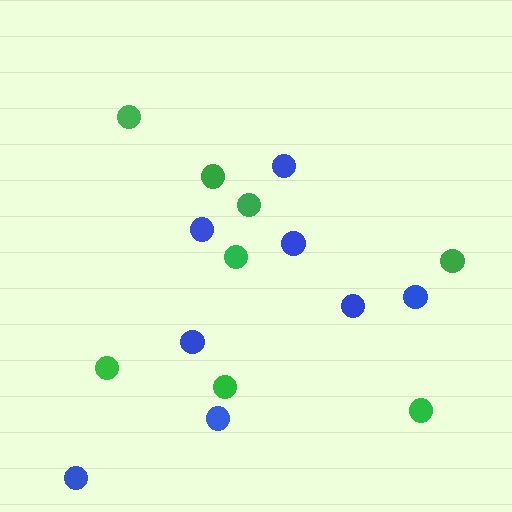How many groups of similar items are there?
There are 2 groups: one group of green circles (8) and one group of blue circles (8).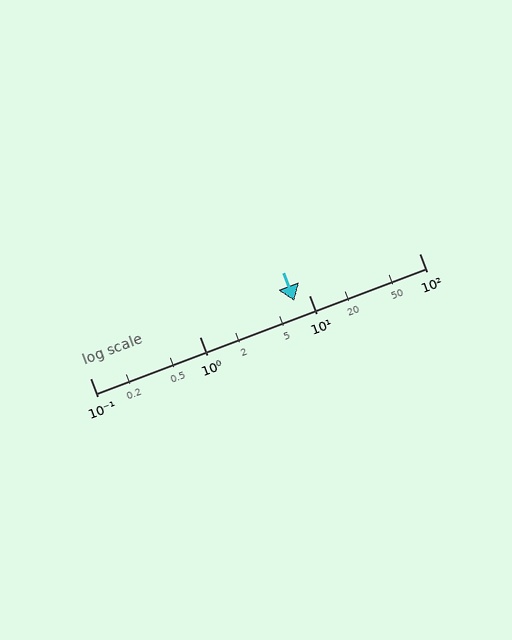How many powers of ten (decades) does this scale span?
The scale spans 3 decades, from 0.1 to 100.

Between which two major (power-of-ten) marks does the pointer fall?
The pointer is between 1 and 10.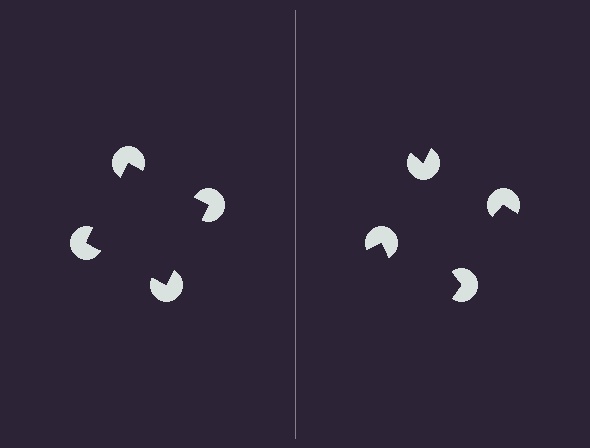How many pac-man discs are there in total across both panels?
8 — 4 on each side.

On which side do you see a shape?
An illusory square appears on the left side. On the right side the wedge cuts are rotated, so no coherent shape forms.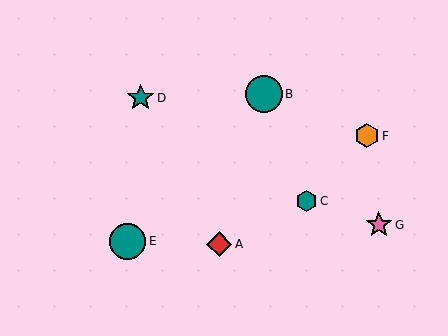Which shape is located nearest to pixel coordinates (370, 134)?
The orange hexagon (labeled F) at (367, 136) is nearest to that location.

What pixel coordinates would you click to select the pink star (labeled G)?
Click at (379, 225) to select the pink star G.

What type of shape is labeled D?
Shape D is a teal star.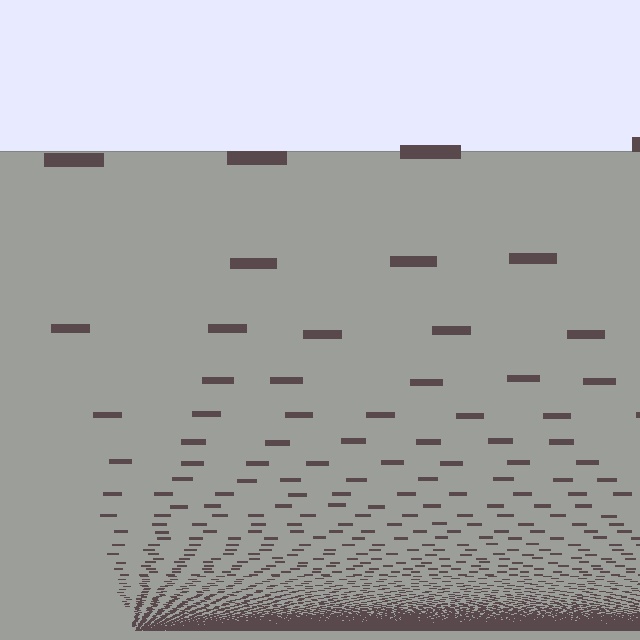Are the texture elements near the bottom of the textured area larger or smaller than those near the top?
Smaller. The gradient is inverted — elements near the bottom are smaller and denser.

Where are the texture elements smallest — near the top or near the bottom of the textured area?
Near the bottom.